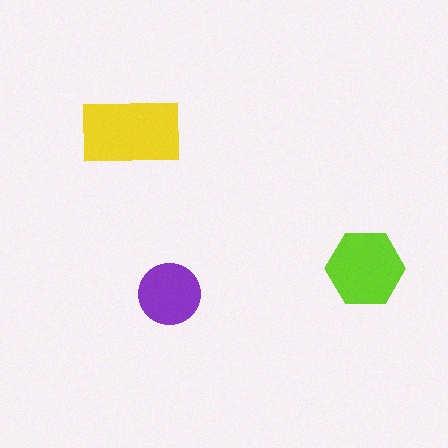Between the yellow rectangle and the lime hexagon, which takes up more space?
The yellow rectangle.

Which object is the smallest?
The purple circle.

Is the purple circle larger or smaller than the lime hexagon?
Smaller.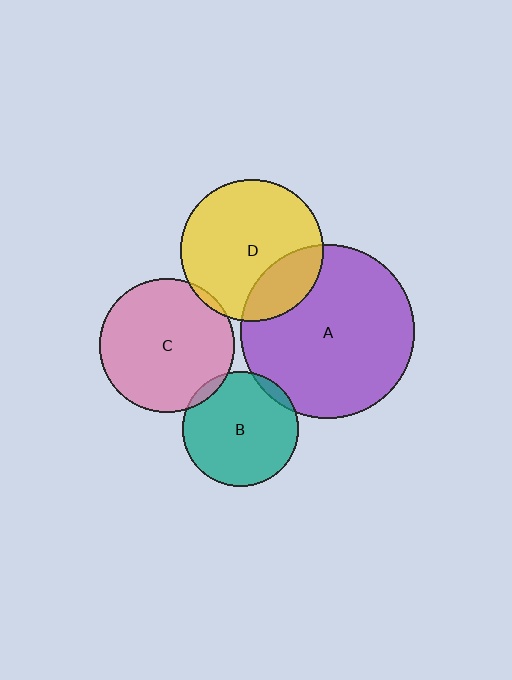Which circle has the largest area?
Circle A (purple).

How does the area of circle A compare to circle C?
Approximately 1.7 times.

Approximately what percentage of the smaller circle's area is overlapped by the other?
Approximately 5%.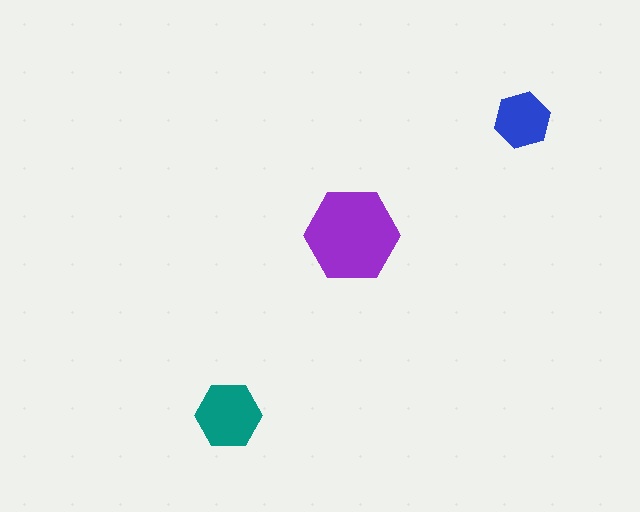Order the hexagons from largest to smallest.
the purple one, the teal one, the blue one.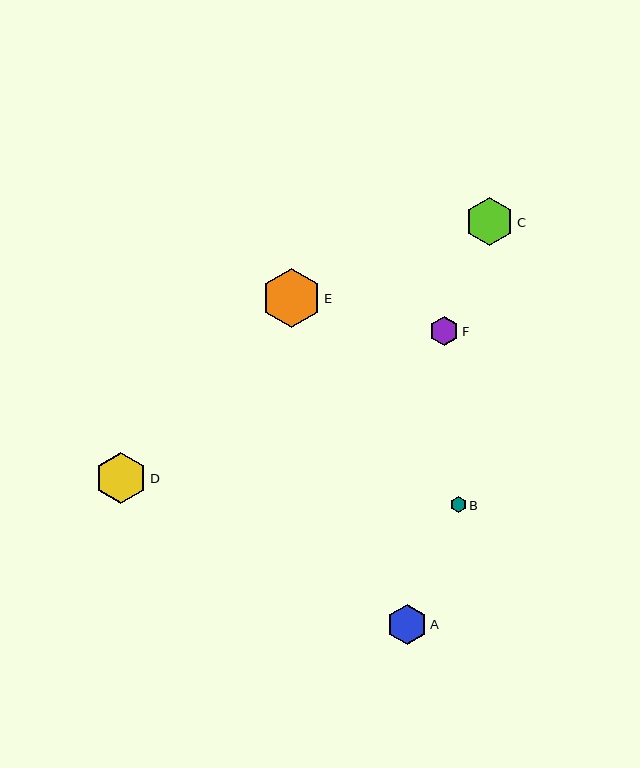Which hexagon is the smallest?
Hexagon B is the smallest with a size of approximately 16 pixels.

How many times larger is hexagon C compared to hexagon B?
Hexagon C is approximately 3.0 times the size of hexagon B.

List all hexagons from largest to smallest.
From largest to smallest: E, D, C, A, F, B.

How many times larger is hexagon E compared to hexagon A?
Hexagon E is approximately 1.5 times the size of hexagon A.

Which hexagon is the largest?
Hexagon E is the largest with a size of approximately 59 pixels.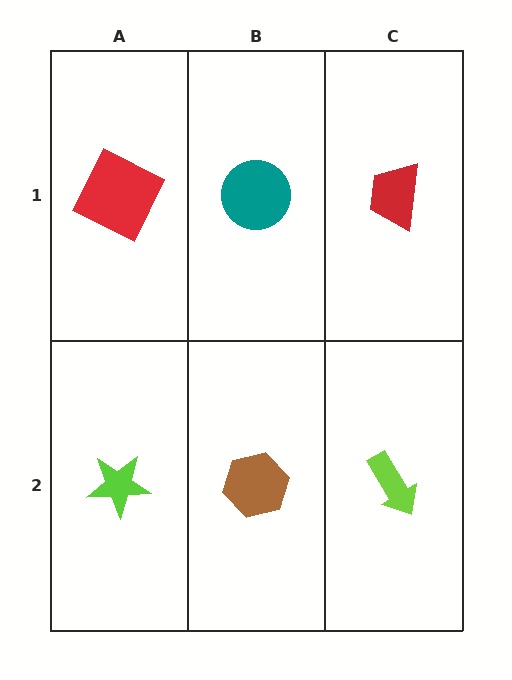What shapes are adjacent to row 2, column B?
A teal circle (row 1, column B), a lime star (row 2, column A), a lime arrow (row 2, column C).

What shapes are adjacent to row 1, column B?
A brown hexagon (row 2, column B), a red square (row 1, column A), a red trapezoid (row 1, column C).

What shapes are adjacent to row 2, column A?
A red square (row 1, column A), a brown hexagon (row 2, column B).